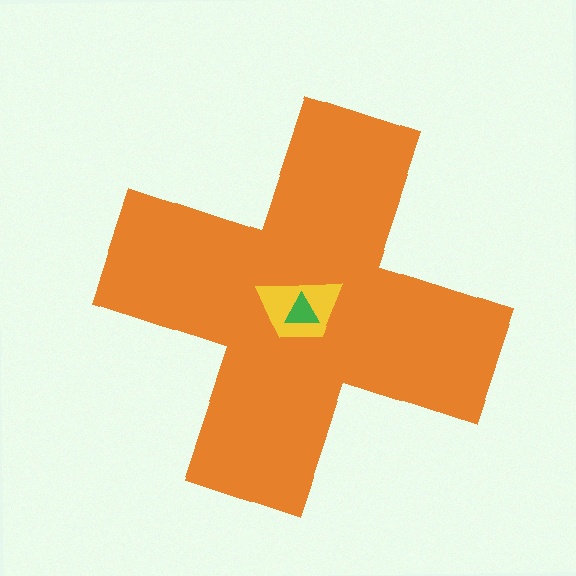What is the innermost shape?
The green triangle.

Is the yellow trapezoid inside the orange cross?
Yes.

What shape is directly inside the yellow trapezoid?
The green triangle.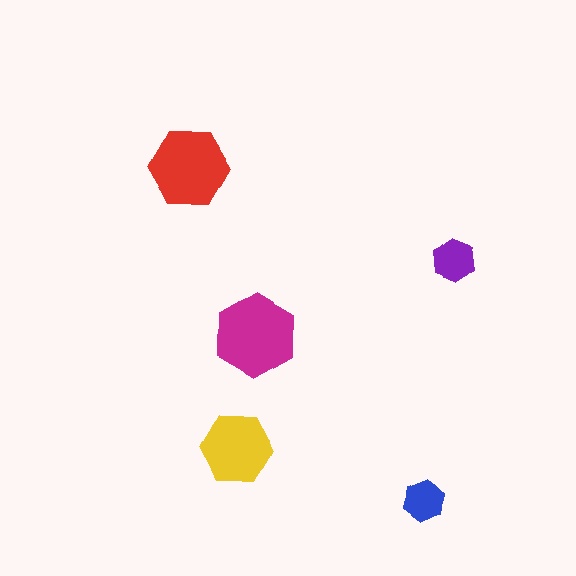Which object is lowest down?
The blue hexagon is bottommost.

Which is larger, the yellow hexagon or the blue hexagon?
The yellow one.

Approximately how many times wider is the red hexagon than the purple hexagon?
About 2 times wider.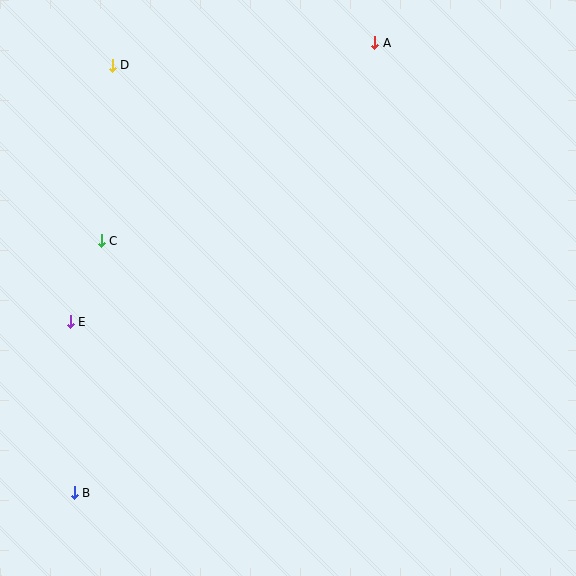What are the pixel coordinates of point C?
Point C is at (101, 241).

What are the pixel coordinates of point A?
Point A is at (375, 43).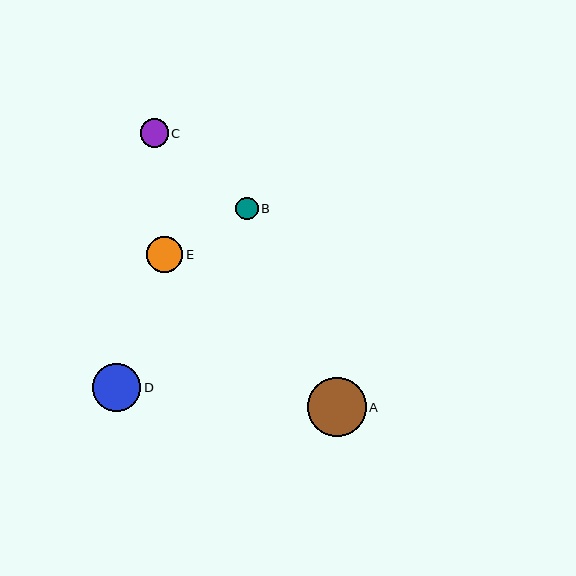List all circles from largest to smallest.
From largest to smallest: A, D, E, C, B.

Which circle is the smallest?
Circle B is the smallest with a size of approximately 23 pixels.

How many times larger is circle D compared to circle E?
Circle D is approximately 1.3 times the size of circle E.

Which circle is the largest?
Circle A is the largest with a size of approximately 59 pixels.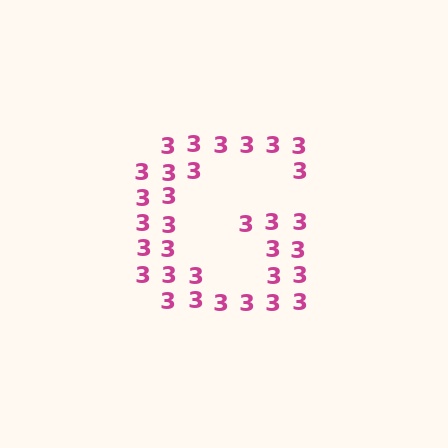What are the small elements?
The small elements are digit 3's.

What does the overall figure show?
The overall figure shows the letter G.